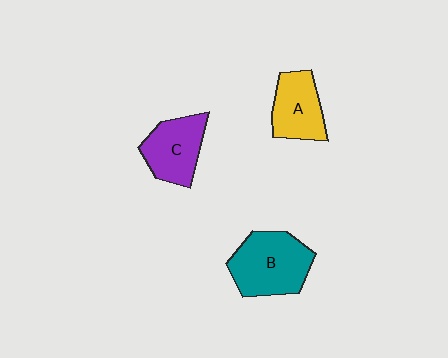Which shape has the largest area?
Shape B (teal).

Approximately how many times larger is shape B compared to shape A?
Approximately 1.4 times.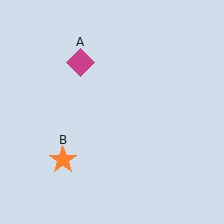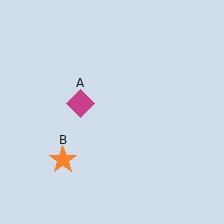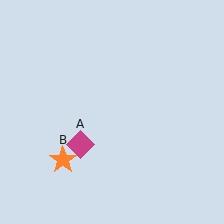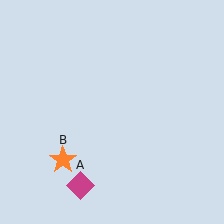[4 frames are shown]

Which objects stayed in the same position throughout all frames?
Orange star (object B) remained stationary.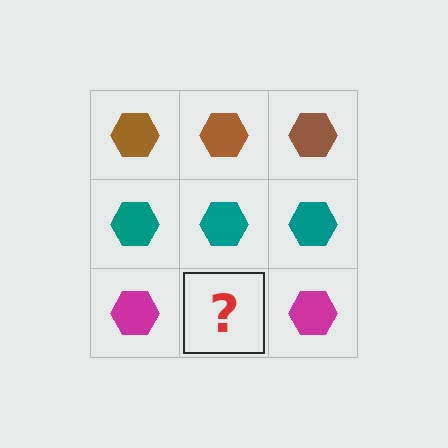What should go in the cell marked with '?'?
The missing cell should contain a magenta hexagon.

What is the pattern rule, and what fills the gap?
The rule is that each row has a consistent color. The gap should be filled with a magenta hexagon.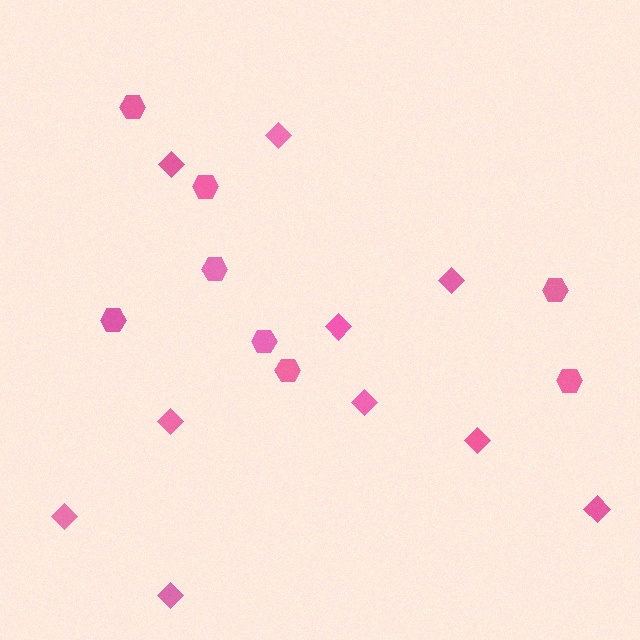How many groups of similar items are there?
There are 2 groups: one group of diamonds (10) and one group of hexagons (8).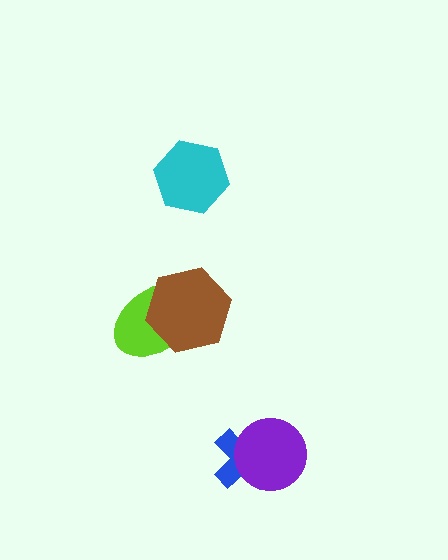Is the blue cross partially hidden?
Yes, it is partially covered by another shape.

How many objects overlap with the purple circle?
1 object overlaps with the purple circle.